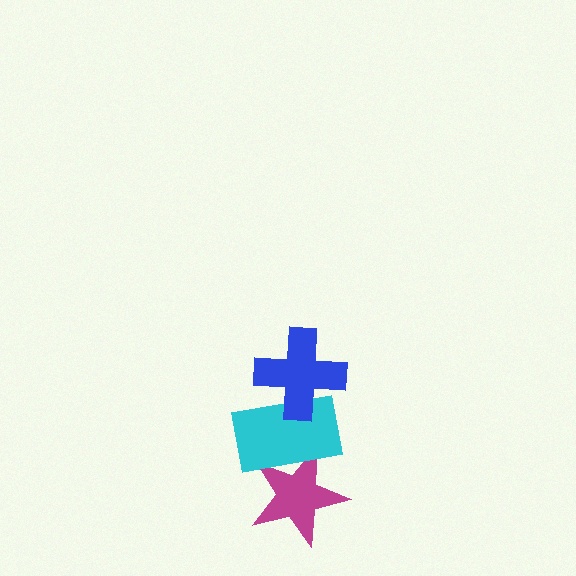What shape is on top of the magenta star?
The cyan rectangle is on top of the magenta star.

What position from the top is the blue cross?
The blue cross is 1st from the top.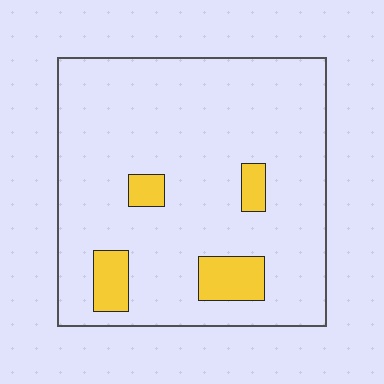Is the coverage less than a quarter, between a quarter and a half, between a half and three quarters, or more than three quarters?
Less than a quarter.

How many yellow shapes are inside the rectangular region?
4.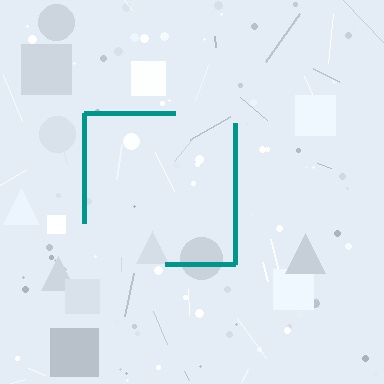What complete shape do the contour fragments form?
The contour fragments form a square.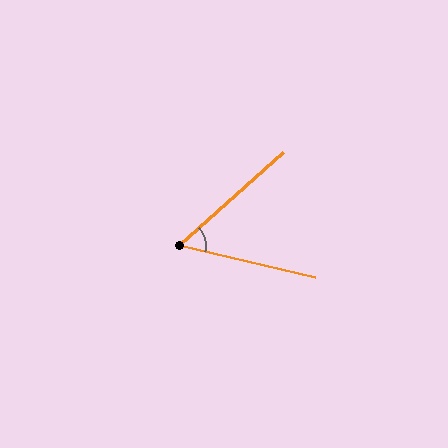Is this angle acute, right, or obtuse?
It is acute.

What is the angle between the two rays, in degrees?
Approximately 55 degrees.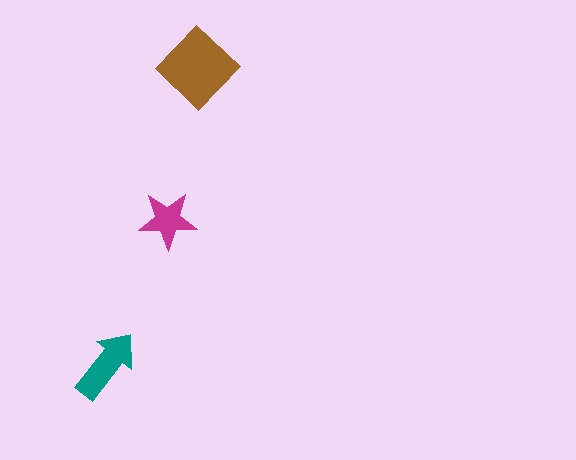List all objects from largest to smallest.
The brown diamond, the teal arrow, the magenta star.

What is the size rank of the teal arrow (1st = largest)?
2nd.